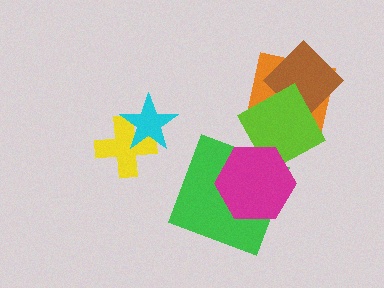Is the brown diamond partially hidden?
Yes, it is partially covered by another shape.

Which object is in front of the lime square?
The magenta hexagon is in front of the lime square.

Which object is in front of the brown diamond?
The lime square is in front of the brown diamond.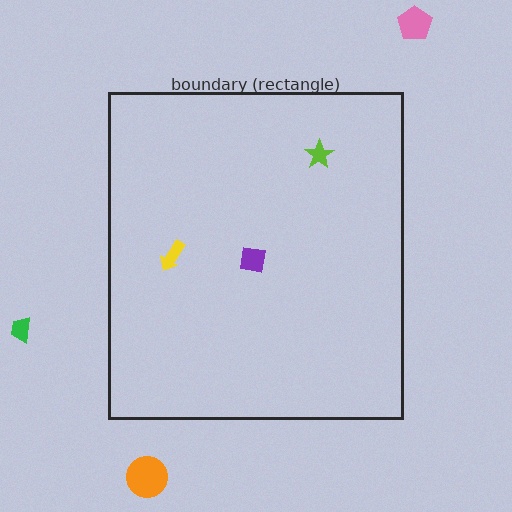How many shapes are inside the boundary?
3 inside, 3 outside.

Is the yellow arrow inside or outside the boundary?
Inside.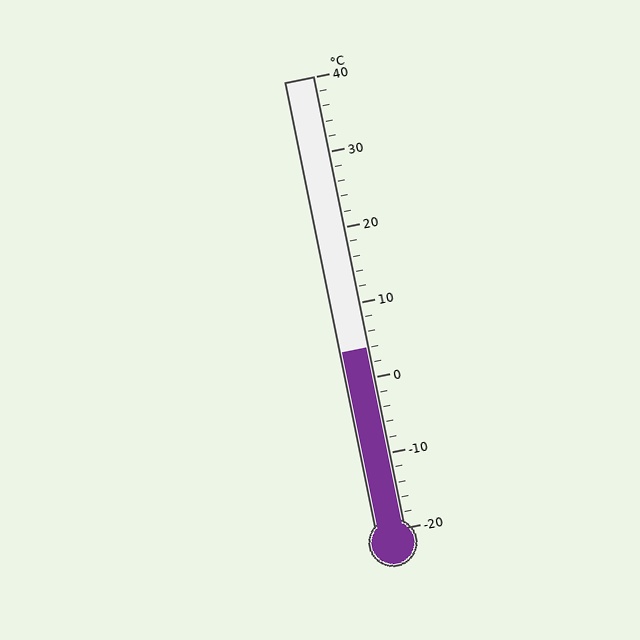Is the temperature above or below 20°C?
The temperature is below 20°C.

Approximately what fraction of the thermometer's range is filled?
The thermometer is filled to approximately 40% of its range.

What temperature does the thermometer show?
The thermometer shows approximately 4°C.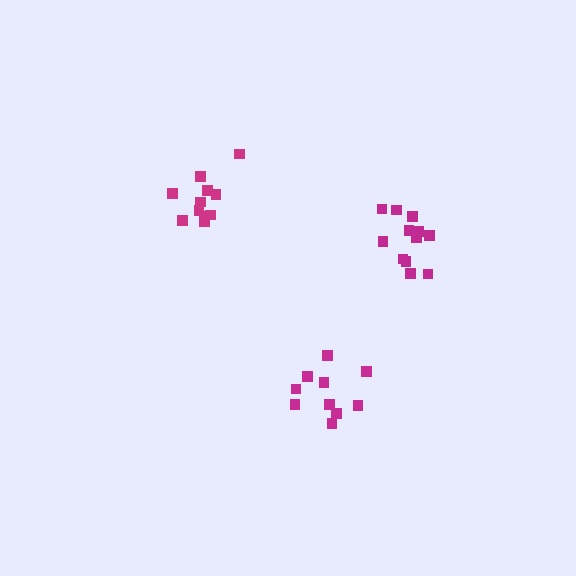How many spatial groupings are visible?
There are 3 spatial groupings.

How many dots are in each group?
Group 1: 11 dots, Group 2: 10 dots, Group 3: 12 dots (33 total).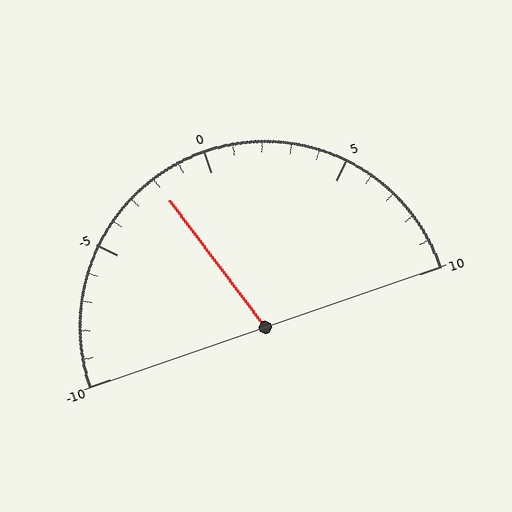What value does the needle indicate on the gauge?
The needle indicates approximately -2.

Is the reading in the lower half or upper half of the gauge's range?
The reading is in the lower half of the range (-10 to 10).